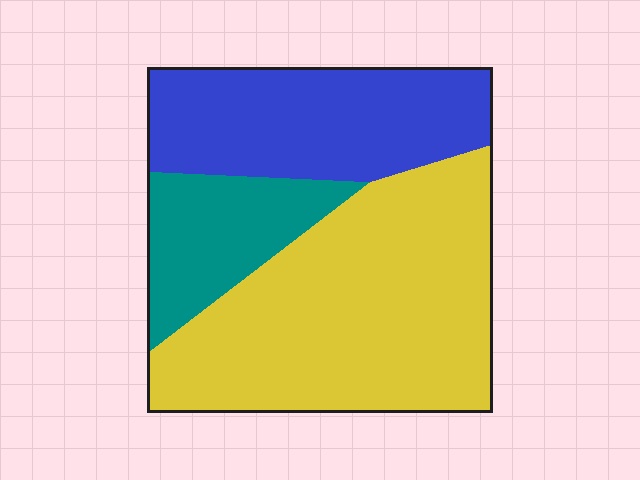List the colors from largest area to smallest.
From largest to smallest: yellow, blue, teal.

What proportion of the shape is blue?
Blue takes up about one third (1/3) of the shape.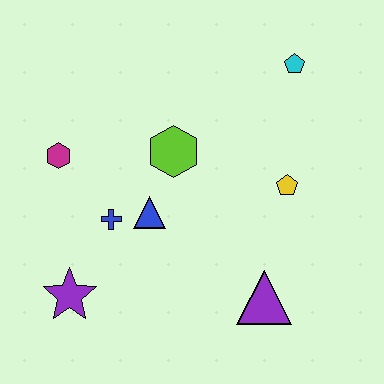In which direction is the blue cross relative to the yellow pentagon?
The blue cross is to the left of the yellow pentagon.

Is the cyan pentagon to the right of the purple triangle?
Yes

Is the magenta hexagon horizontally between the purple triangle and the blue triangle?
No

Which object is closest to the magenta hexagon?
The blue cross is closest to the magenta hexagon.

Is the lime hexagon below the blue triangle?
No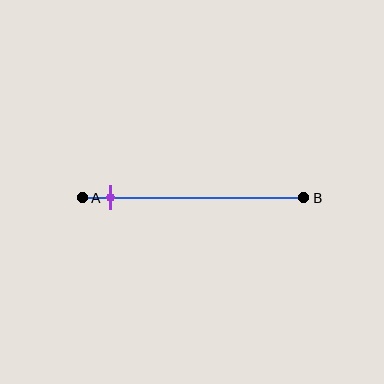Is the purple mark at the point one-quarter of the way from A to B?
No, the mark is at about 15% from A, not at the 25% one-quarter point.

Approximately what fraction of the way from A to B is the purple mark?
The purple mark is approximately 15% of the way from A to B.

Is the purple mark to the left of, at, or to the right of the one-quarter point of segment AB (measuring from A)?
The purple mark is to the left of the one-quarter point of segment AB.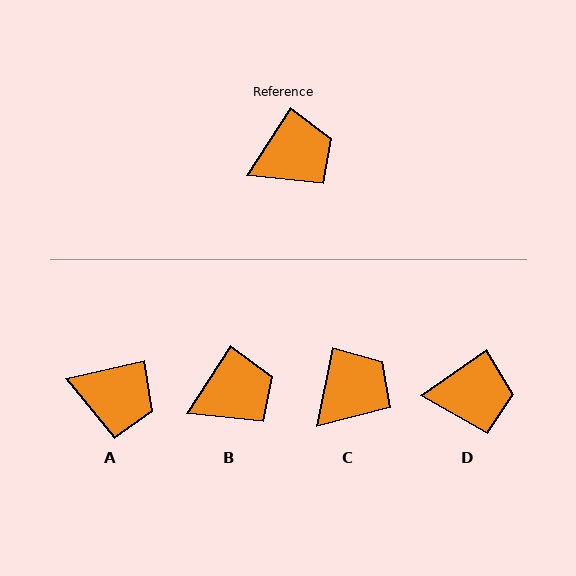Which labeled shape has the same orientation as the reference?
B.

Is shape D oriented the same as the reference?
No, it is off by about 22 degrees.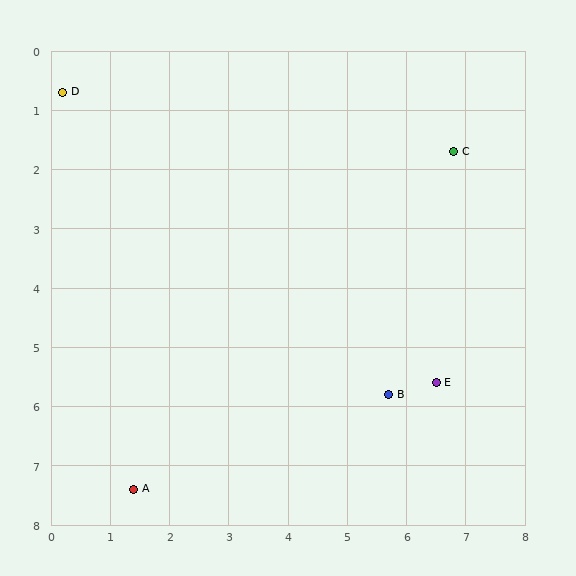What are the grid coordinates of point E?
Point E is at approximately (6.5, 5.6).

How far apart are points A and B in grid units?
Points A and B are about 4.6 grid units apart.